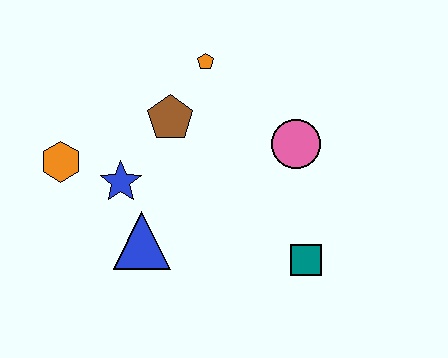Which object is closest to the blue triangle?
The blue star is closest to the blue triangle.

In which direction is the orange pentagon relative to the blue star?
The orange pentagon is above the blue star.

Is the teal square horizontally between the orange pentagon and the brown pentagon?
No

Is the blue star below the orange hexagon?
Yes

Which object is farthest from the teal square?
The orange hexagon is farthest from the teal square.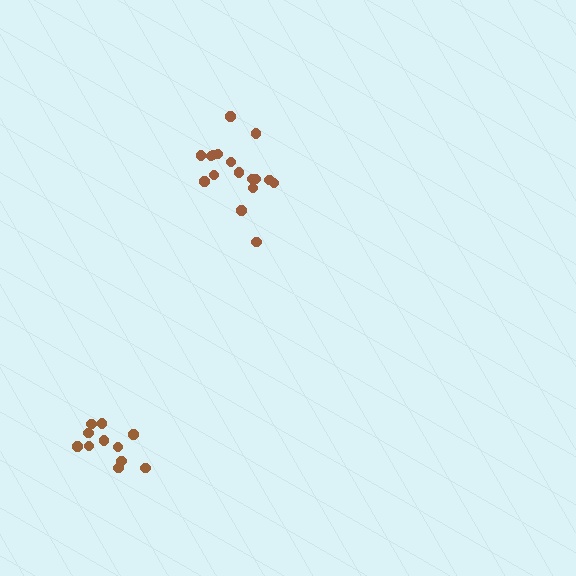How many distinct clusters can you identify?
There are 2 distinct clusters.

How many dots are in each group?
Group 1: 17 dots, Group 2: 11 dots (28 total).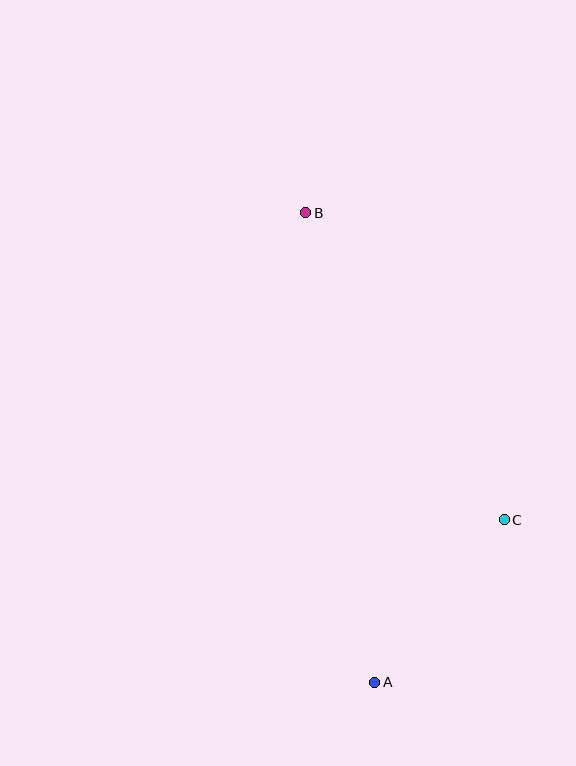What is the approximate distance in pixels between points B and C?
The distance between B and C is approximately 366 pixels.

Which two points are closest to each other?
Points A and C are closest to each other.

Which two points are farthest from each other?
Points A and B are farthest from each other.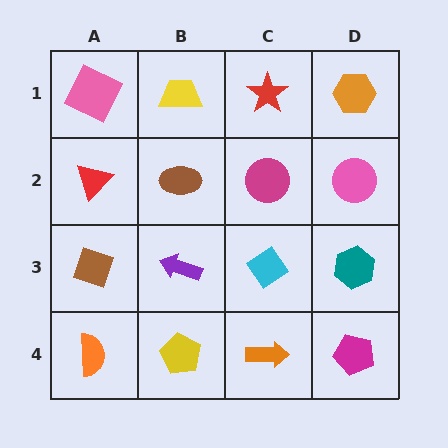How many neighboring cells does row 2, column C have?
4.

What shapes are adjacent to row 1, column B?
A brown ellipse (row 2, column B), a pink square (row 1, column A), a red star (row 1, column C).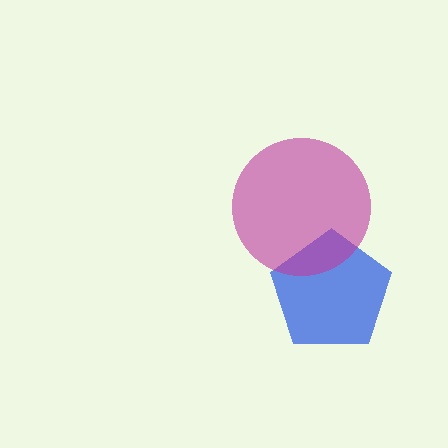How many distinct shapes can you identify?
There are 2 distinct shapes: a blue pentagon, a magenta circle.